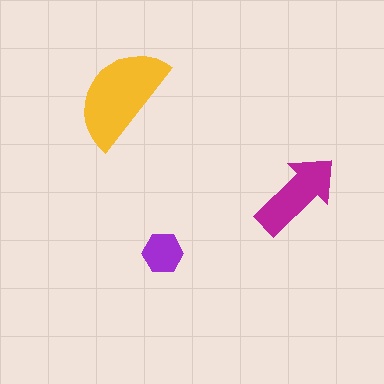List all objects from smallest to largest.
The purple hexagon, the magenta arrow, the yellow semicircle.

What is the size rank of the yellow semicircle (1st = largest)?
1st.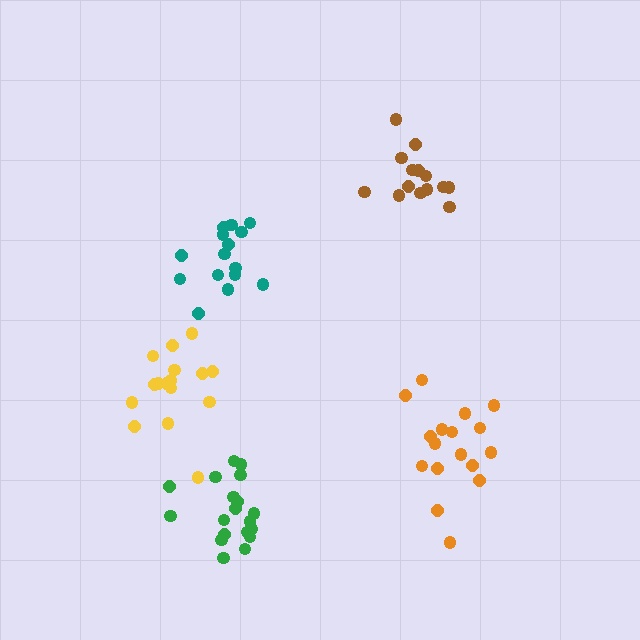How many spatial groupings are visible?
There are 5 spatial groupings.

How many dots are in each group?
Group 1: 17 dots, Group 2: 19 dots, Group 3: 14 dots, Group 4: 16 dots, Group 5: 15 dots (81 total).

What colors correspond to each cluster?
The clusters are colored: orange, green, brown, yellow, teal.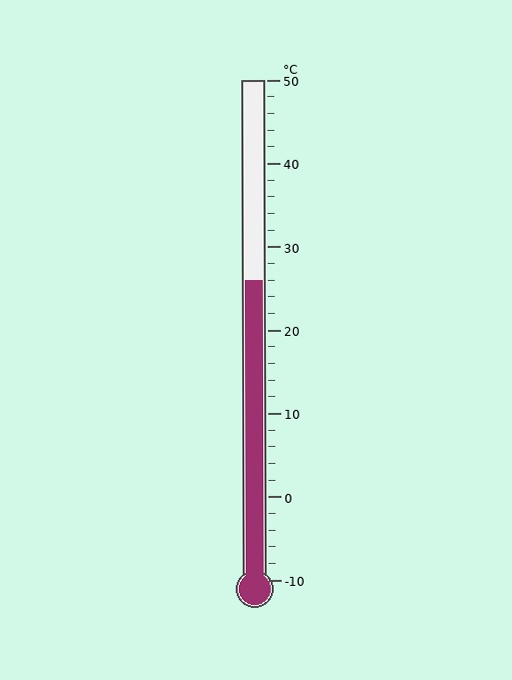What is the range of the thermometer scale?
The thermometer scale ranges from -10°C to 50°C.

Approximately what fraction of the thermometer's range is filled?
The thermometer is filled to approximately 60% of its range.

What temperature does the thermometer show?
The thermometer shows approximately 26°C.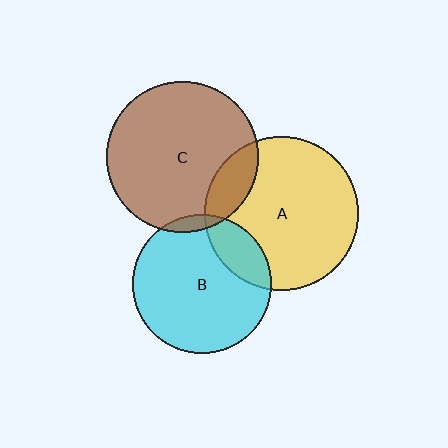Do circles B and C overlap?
Yes.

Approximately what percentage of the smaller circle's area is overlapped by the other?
Approximately 5%.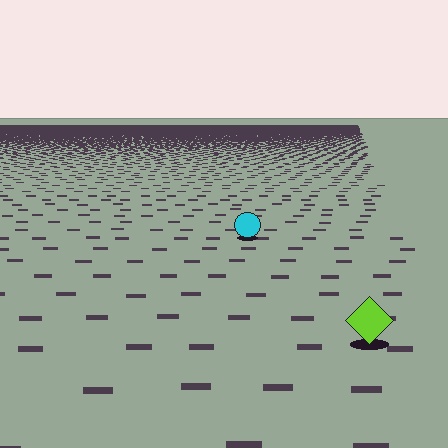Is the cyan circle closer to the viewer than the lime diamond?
No. The lime diamond is closer — you can tell from the texture gradient: the ground texture is coarser near it.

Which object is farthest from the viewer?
The cyan circle is farthest from the viewer. It appears smaller and the ground texture around it is denser.